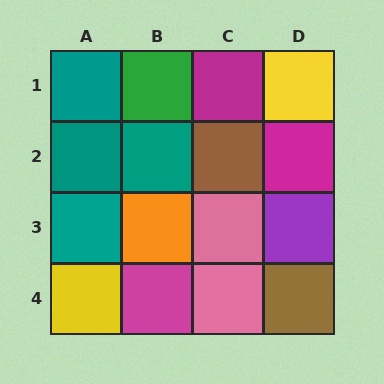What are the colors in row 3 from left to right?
Teal, orange, pink, purple.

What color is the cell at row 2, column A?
Teal.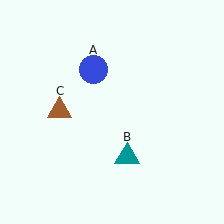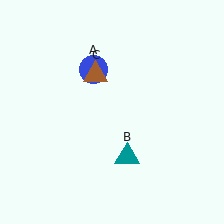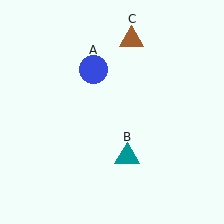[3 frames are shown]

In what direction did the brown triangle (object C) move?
The brown triangle (object C) moved up and to the right.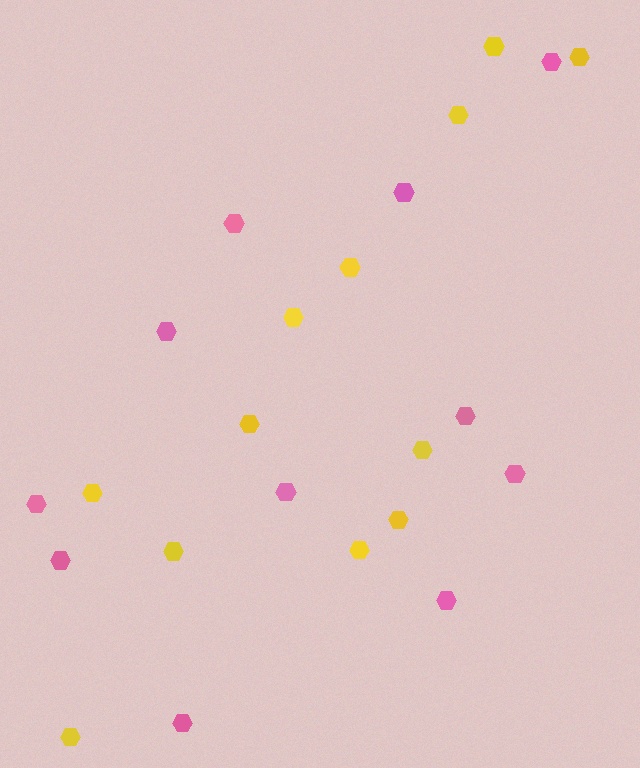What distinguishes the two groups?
There are 2 groups: one group of yellow hexagons (12) and one group of pink hexagons (11).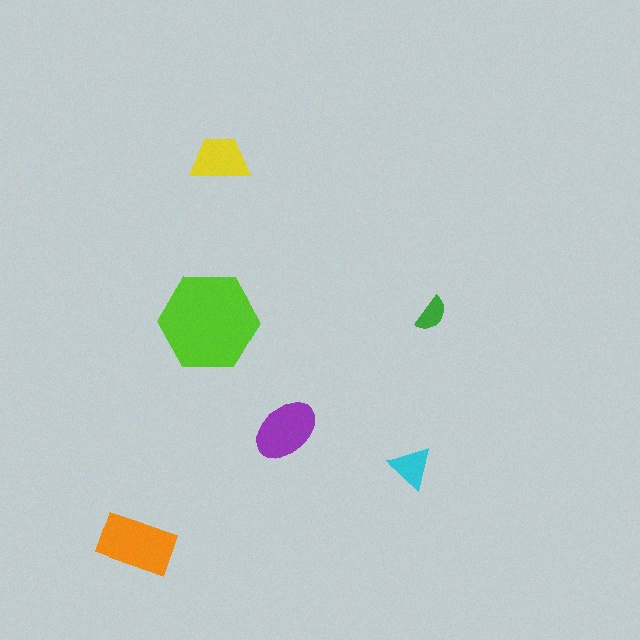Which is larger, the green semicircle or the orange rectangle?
The orange rectangle.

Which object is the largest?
The lime hexagon.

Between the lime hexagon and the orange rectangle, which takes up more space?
The lime hexagon.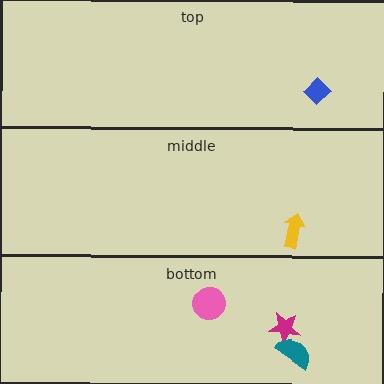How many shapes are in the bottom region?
3.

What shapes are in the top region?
The blue diamond.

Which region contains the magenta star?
The bottom region.